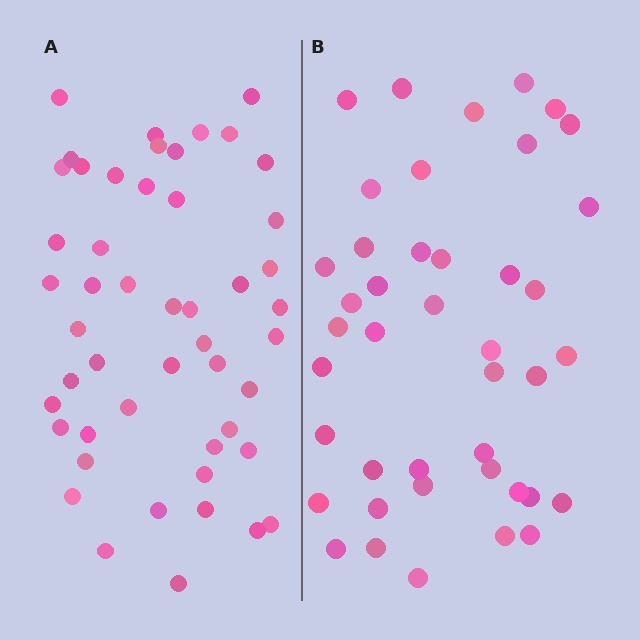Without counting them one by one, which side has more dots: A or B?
Region A (the left region) has more dots.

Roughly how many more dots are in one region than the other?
Region A has roughly 8 or so more dots than region B.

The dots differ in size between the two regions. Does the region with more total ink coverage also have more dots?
No. Region B has more total ink coverage because its dots are larger, but region A actually contains more individual dots. Total area can be misleading — the number of items is what matters here.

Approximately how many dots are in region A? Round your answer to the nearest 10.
About 50 dots. (The exact count is 49, which rounds to 50.)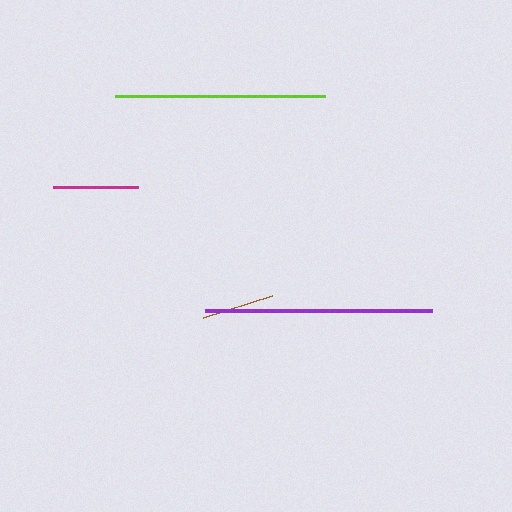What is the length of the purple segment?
The purple segment is approximately 227 pixels long.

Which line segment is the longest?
The purple line is the longest at approximately 227 pixels.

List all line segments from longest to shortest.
From longest to shortest: purple, lime, magenta, brown.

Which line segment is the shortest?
The brown line is the shortest at approximately 73 pixels.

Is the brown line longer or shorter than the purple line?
The purple line is longer than the brown line.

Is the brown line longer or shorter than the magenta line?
The magenta line is longer than the brown line.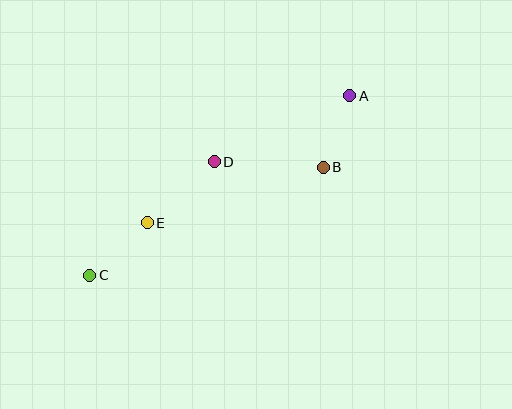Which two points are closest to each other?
Points A and B are closest to each other.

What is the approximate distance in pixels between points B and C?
The distance between B and C is approximately 257 pixels.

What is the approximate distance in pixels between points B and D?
The distance between B and D is approximately 109 pixels.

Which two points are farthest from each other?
Points A and C are farthest from each other.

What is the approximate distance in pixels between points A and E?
The distance between A and E is approximately 239 pixels.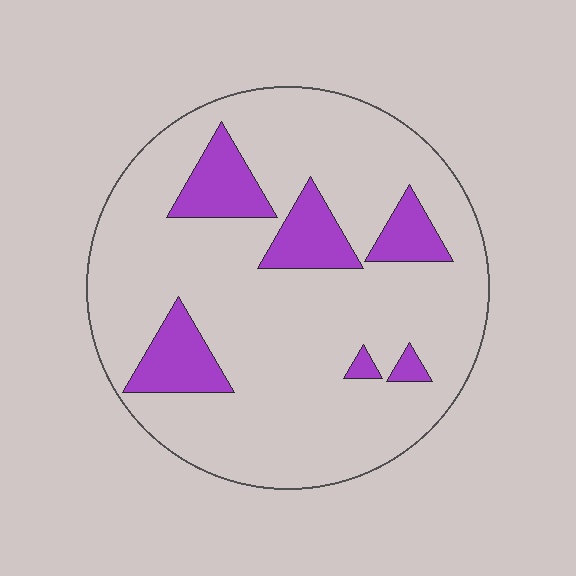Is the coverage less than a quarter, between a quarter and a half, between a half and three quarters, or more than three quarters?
Less than a quarter.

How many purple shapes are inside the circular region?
6.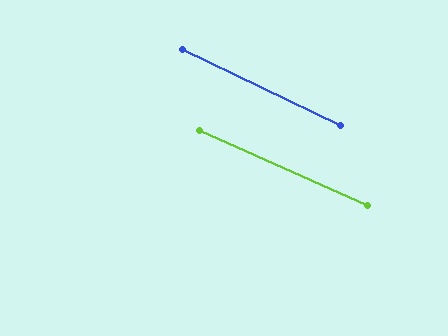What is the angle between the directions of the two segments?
Approximately 1 degree.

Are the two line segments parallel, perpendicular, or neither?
Parallel — their directions differ by only 1.2°.